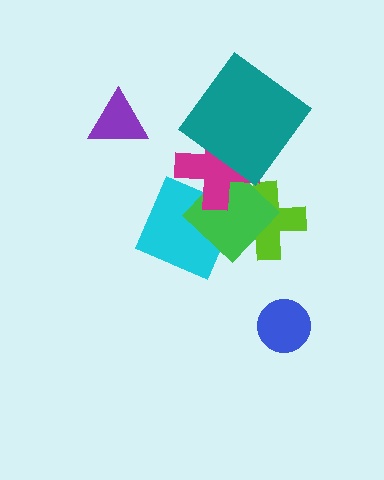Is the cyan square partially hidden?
Yes, it is partially covered by another shape.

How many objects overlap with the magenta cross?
4 objects overlap with the magenta cross.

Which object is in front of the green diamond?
The magenta cross is in front of the green diamond.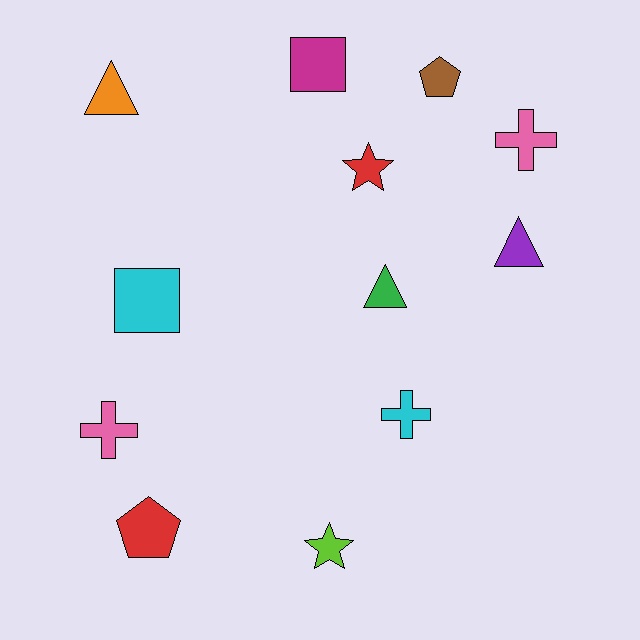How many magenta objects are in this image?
There is 1 magenta object.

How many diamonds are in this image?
There are no diamonds.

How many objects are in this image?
There are 12 objects.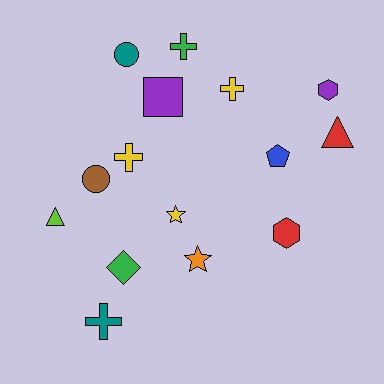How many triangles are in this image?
There are 2 triangles.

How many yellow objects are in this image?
There are 3 yellow objects.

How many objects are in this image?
There are 15 objects.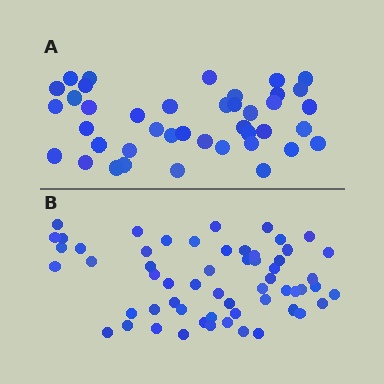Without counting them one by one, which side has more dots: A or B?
Region B (the bottom region) has more dots.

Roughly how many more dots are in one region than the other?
Region B has approximately 15 more dots than region A.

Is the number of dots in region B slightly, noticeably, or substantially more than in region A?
Region B has noticeably more, but not dramatically so. The ratio is roughly 1.4 to 1.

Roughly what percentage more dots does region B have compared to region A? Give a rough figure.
About 40% more.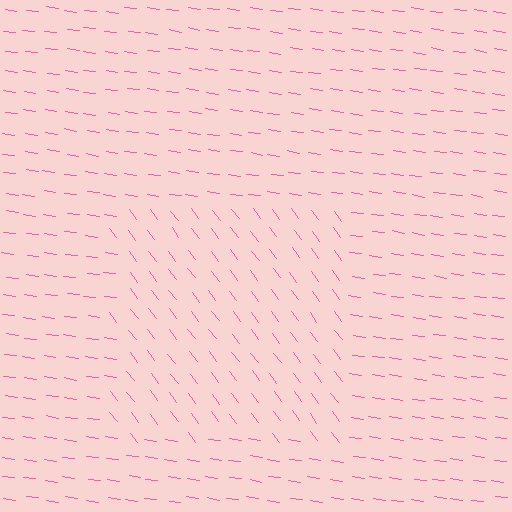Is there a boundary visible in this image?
Yes, there is a texture boundary formed by a change in line orientation.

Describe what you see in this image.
The image is filled with small pink line segments. A rectangle region in the image has lines oriented differently from the surrounding lines, creating a visible texture boundary.